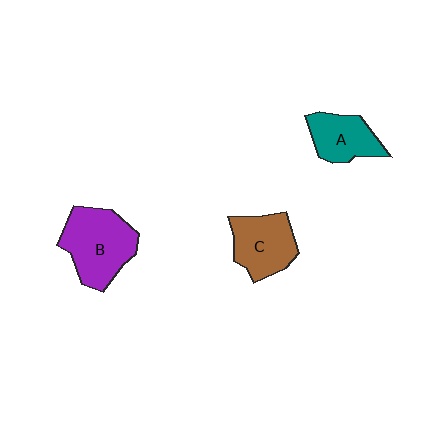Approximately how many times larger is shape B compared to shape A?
Approximately 1.6 times.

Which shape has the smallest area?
Shape A (teal).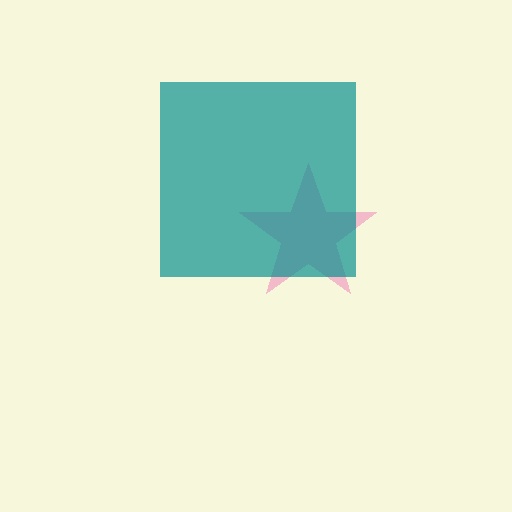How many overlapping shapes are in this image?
There are 2 overlapping shapes in the image.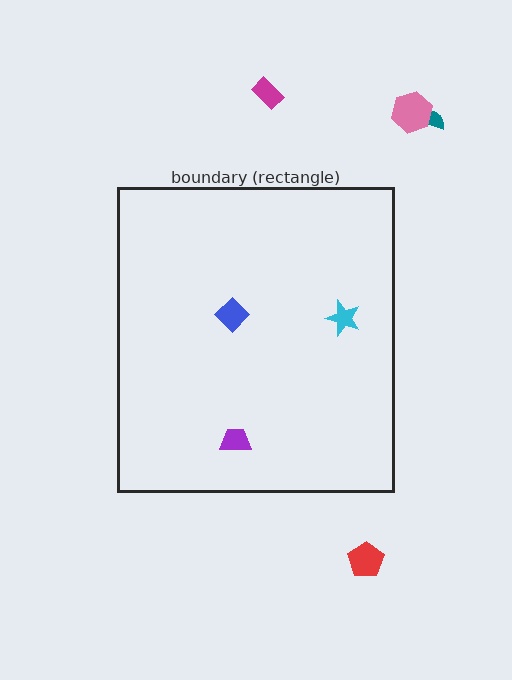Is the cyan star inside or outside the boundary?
Inside.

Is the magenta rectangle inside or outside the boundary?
Outside.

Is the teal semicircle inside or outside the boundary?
Outside.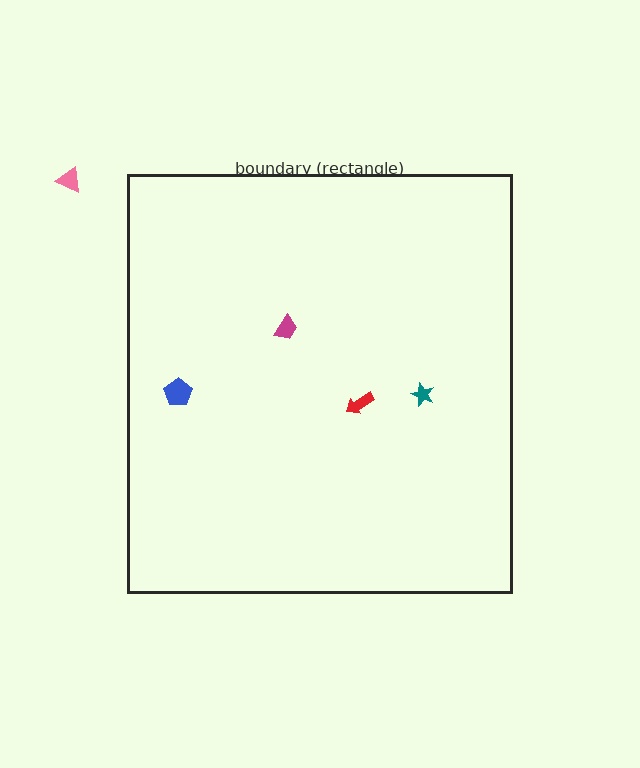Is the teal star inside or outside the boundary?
Inside.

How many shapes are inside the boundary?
4 inside, 1 outside.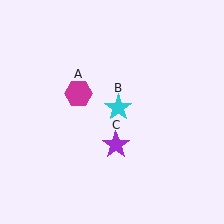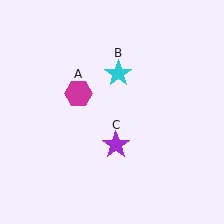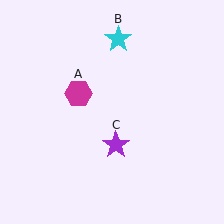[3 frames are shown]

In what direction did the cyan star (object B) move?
The cyan star (object B) moved up.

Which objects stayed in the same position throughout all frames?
Magenta hexagon (object A) and purple star (object C) remained stationary.